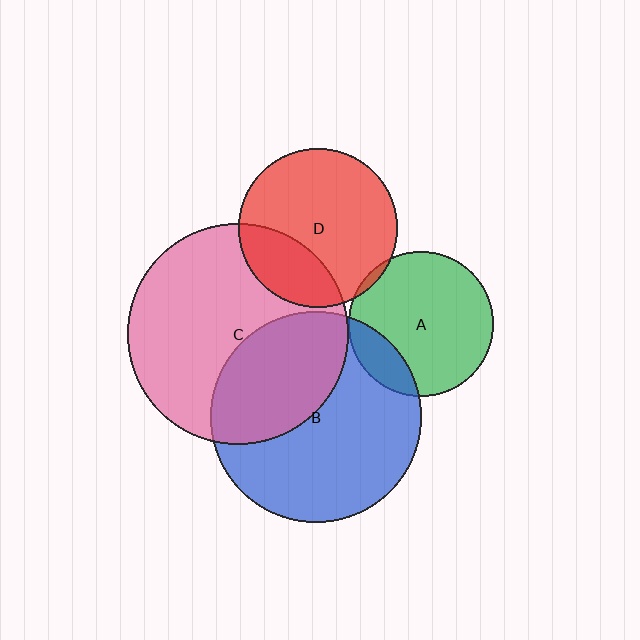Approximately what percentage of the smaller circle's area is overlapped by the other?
Approximately 40%.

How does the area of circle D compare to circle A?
Approximately 1.2 times.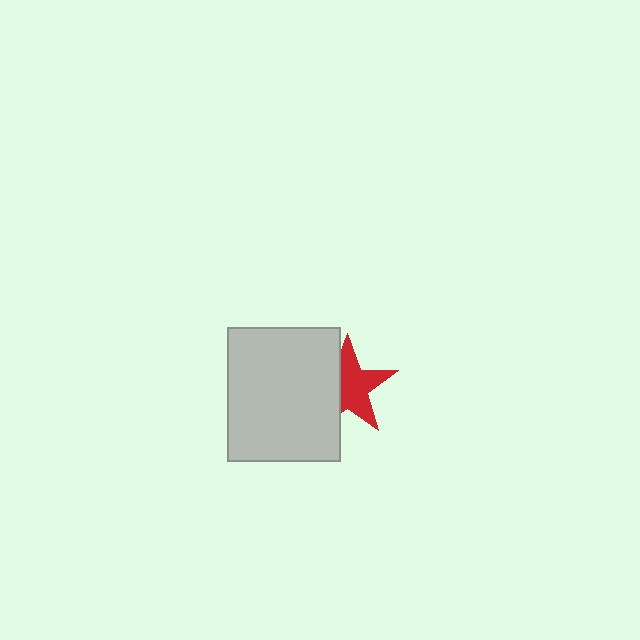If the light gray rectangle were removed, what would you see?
You would see the complete red star.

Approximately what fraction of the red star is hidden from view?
Roughly 38% of the red star is hidden behind the light gray rectangle.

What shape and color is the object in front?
The object in front is a light gray rectangle.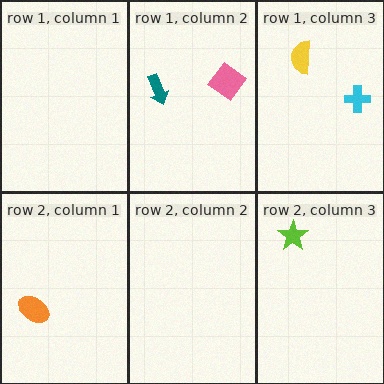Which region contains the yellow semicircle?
The row 1, column 3 region.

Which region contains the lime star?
The row 2, column 3 region.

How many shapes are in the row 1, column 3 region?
2.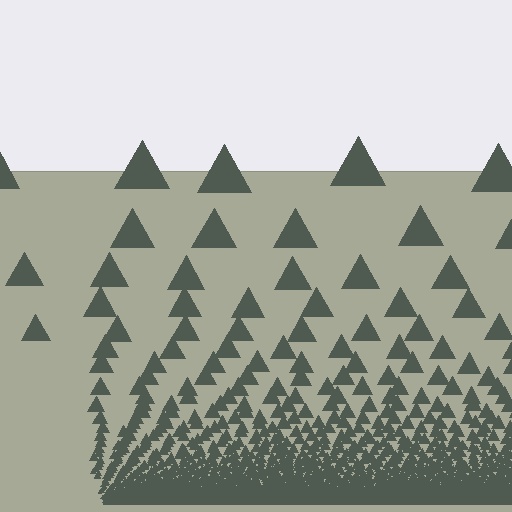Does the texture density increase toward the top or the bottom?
Density increases toward the bottom.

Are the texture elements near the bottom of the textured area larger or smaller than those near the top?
Smaller. The gradient is inverted — elements near the bottom are smaller and denser.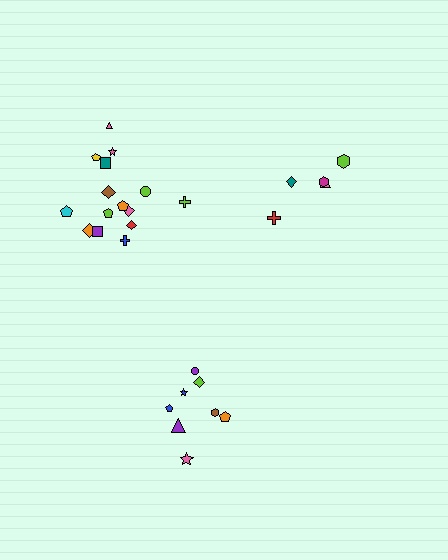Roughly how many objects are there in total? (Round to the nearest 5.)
Roughly 30 objects in total.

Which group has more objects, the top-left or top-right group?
The top-left group.